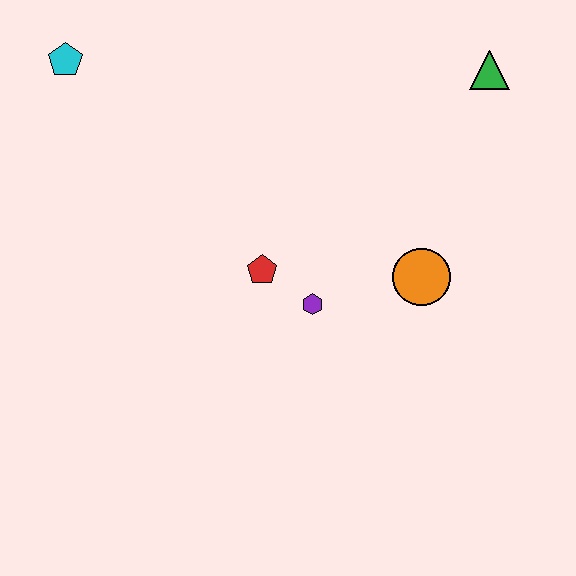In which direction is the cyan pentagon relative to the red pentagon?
The cyan pentagon is above the red pentagon.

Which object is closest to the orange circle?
The purple hexagon is closest to the orange circle.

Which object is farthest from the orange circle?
The cyan pentagon is farthest from the orange circle.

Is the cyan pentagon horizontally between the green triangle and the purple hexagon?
No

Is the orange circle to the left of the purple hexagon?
No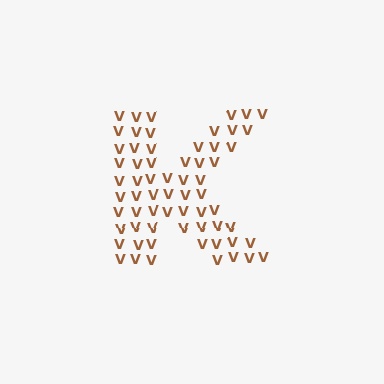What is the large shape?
The large shape is the letter K.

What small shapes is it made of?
It is made of small letter V's.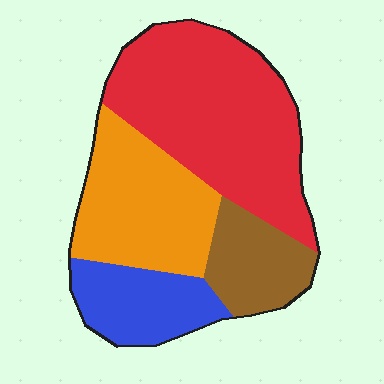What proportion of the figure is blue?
Blue covers about 15% of the figure.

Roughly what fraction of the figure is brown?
Brown covers roughly 15% of the figure.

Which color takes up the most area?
Red, at roughly 45%.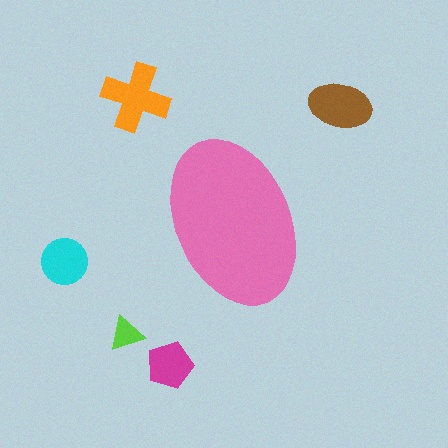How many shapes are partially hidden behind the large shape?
0 shapes are partially hidden.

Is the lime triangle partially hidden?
No, the lime triangle is fully visible.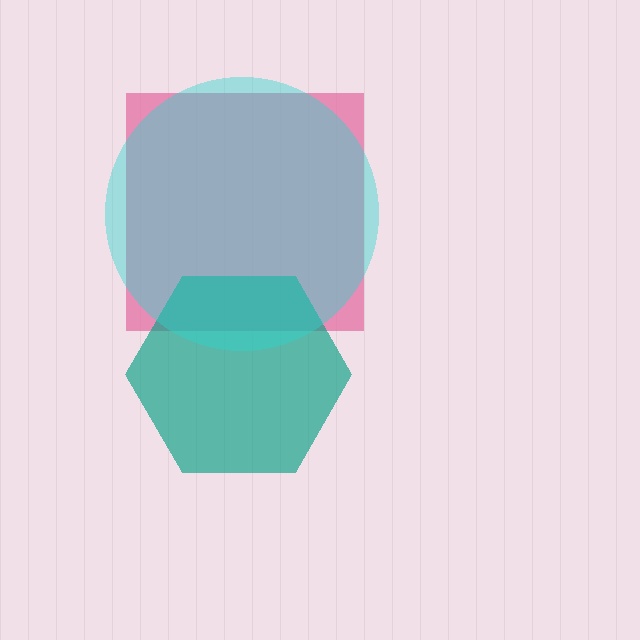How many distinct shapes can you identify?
There are 3 distinct shapes: a pink square, a teal hexagon, a cyan circle.